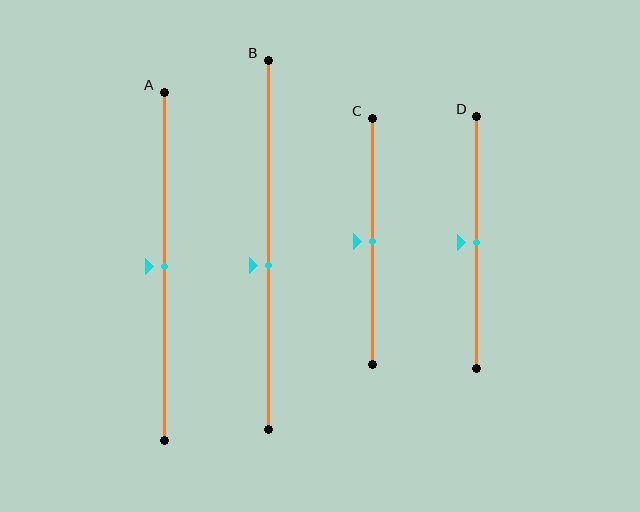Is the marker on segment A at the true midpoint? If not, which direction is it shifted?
Yes, the marker on segment A is at the true midpoint.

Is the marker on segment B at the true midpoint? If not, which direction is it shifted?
No, the marker on segment B is shifted downward by about 6% of the segment length.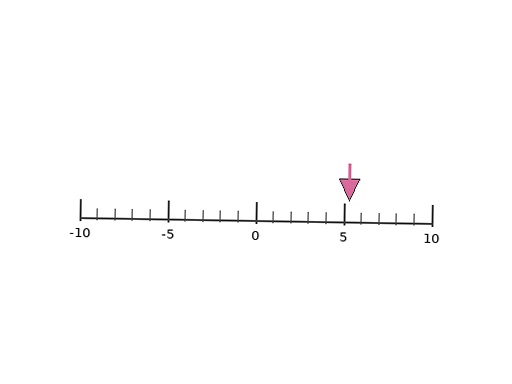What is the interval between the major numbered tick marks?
The major tick marks are spaced 5 units apart.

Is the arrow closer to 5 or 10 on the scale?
The arrow is closer to 5.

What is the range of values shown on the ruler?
The ruler shows values from -10 to 10.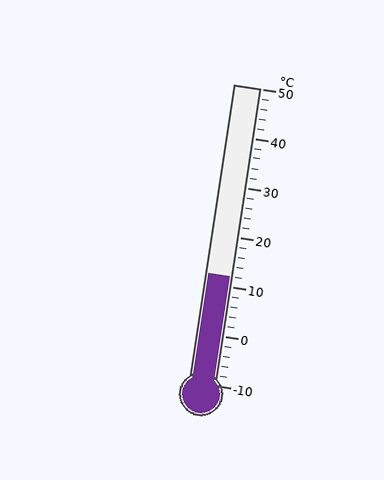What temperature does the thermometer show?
The thermometer shows approximately 12°C.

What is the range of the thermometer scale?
The thermometer scale ranges from -10°C to 50°C.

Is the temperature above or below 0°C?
The temperature is above 0°C.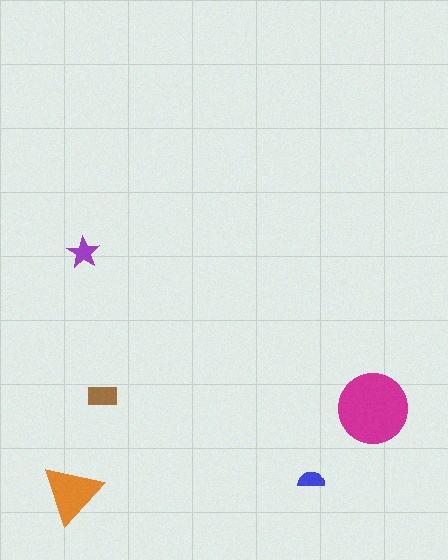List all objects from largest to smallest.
The magenta circle, the orange triangle, the brown rectangle, the purple star, the blue semicircle.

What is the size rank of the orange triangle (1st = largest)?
2nd.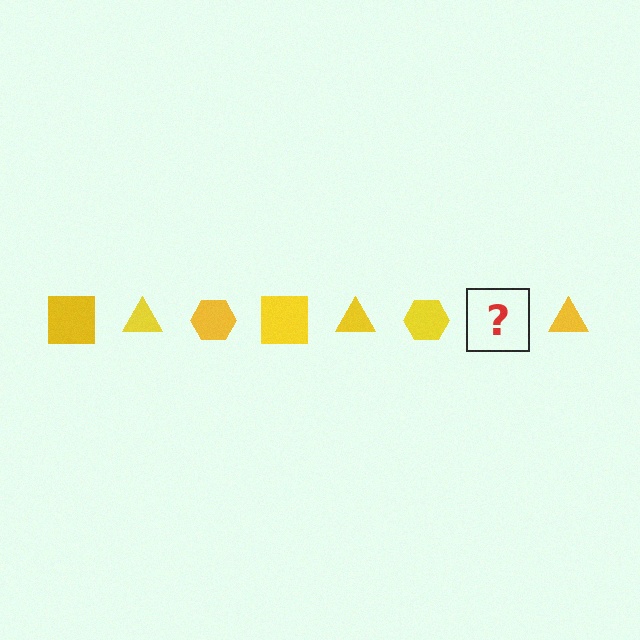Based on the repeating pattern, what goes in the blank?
The blank should be a yellow square.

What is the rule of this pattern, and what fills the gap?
The rule is that the pattern cycles through square, triangle, hexagon shapes in yellow. The gap should be filled with a yellow square.